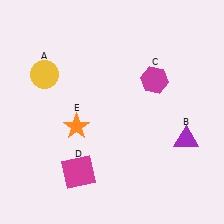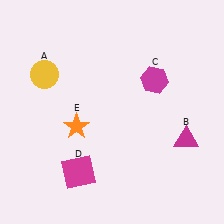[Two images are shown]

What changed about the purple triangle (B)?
In Image 1, B is purple. In Image 2, it changed to magenta.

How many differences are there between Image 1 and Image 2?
There is 1 difference between the two images.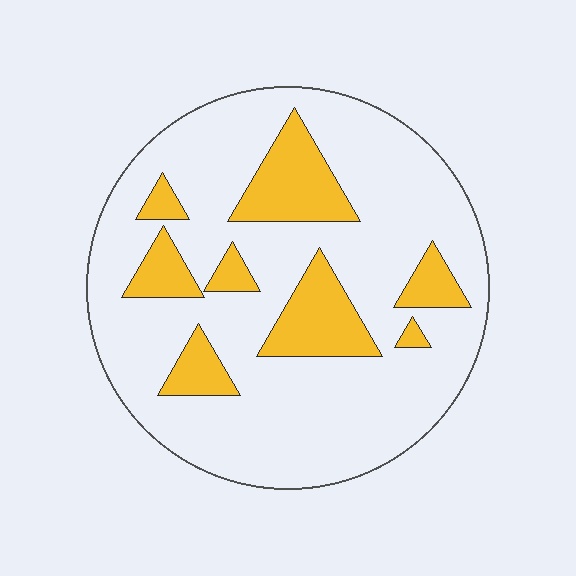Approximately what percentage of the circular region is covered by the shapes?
Approximately 20%.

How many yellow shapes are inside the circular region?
8.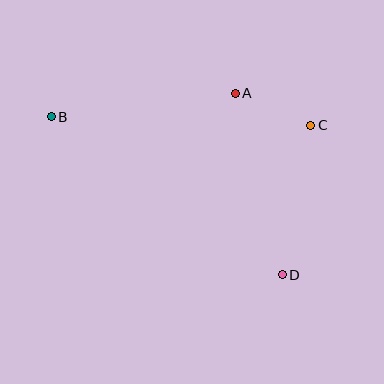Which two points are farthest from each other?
Points B and D are farthest from each other.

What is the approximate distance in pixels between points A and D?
The distance between A and D is approximately 187 pixels.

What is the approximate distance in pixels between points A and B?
The distance between A and B is approximately 185 pixels.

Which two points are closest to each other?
Points A and C are closest to each other.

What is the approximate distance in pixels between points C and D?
The distance between C and D is approximately 152 pixels.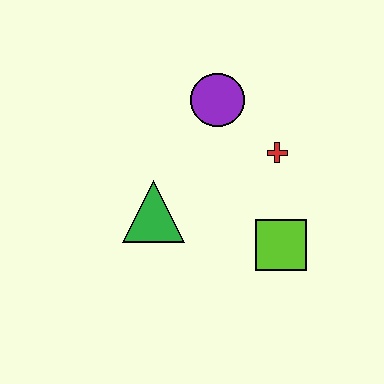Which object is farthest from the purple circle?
The lime square is farthest from the purple circle.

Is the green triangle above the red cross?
No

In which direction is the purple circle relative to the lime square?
The purple circle is above the lime square.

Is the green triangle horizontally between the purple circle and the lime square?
No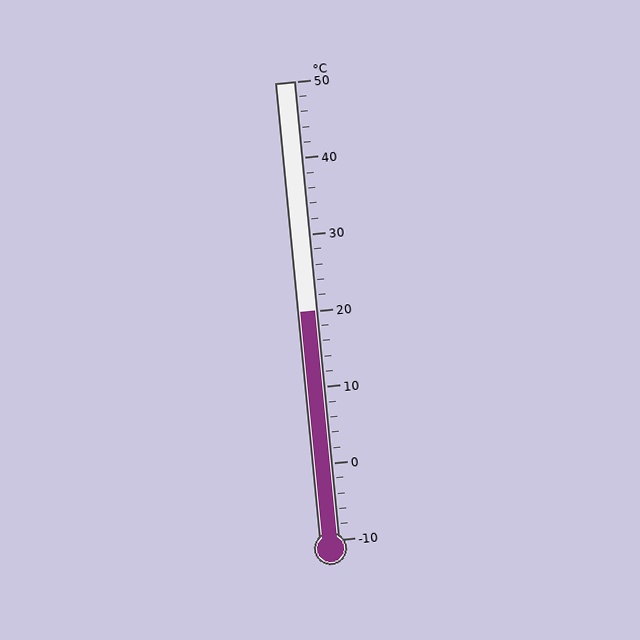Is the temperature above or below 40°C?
The temperature is below 40°C.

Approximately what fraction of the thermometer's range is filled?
The thermometer is filled to approximately 50% of its range.